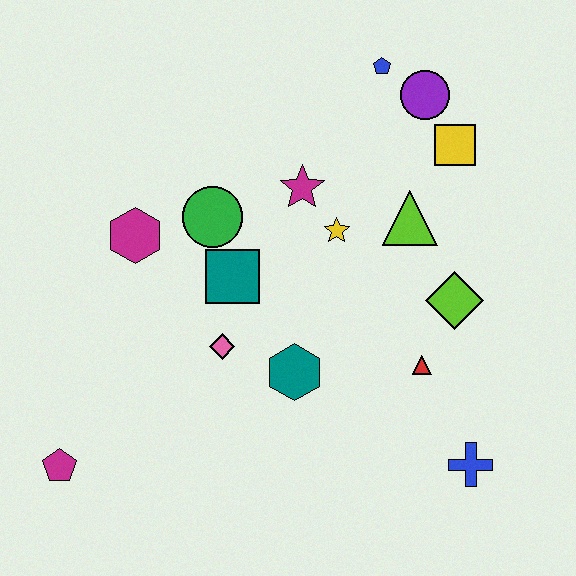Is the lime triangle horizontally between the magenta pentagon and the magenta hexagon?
No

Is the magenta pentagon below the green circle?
Yes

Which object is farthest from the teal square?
The blue cross is farthest from the teal square.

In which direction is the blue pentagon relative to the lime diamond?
The blue pentagon is above the lime diamond.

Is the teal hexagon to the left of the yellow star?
Yes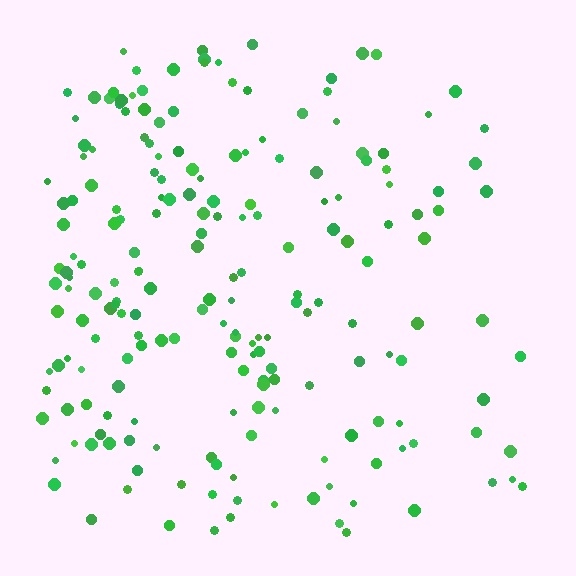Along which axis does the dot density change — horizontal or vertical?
Horizontal.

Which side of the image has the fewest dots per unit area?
The right.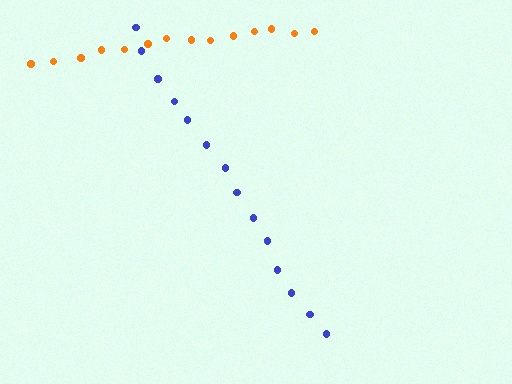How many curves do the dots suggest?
There are 2 distinct paths.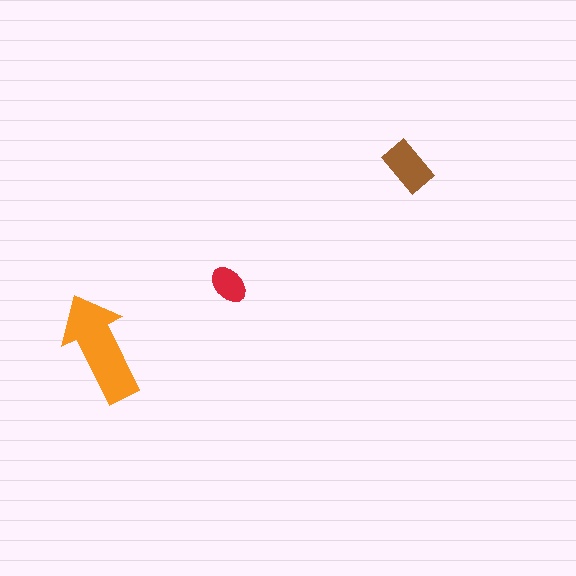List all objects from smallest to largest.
The red ellipse, the brown rectangle, the orange arrow.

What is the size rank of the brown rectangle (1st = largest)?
2nd.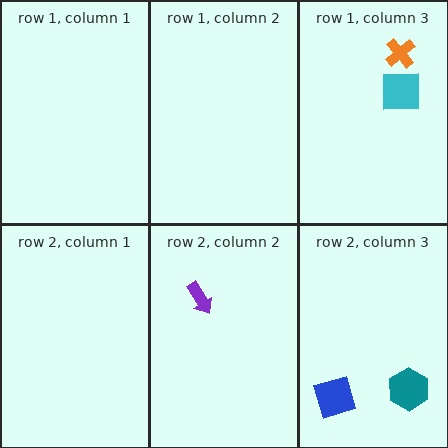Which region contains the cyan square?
The row 1, column 3 region.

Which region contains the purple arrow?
The row 2, column 2 region.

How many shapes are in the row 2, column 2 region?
1.